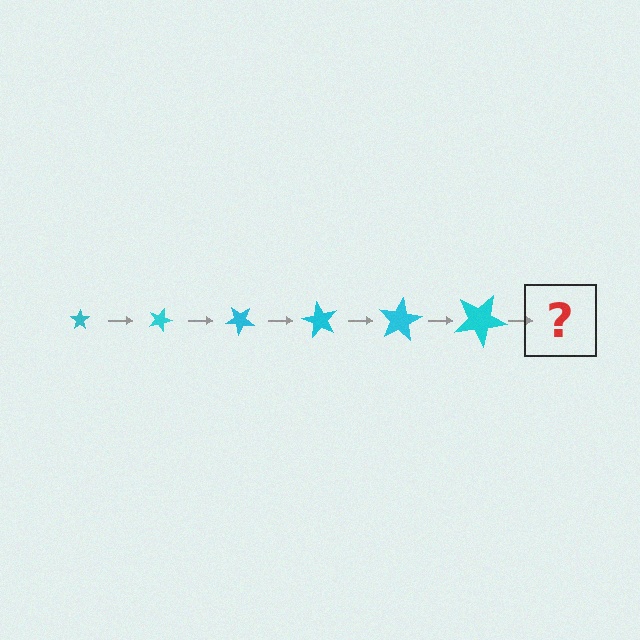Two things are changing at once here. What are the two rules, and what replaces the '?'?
The two rules are that the star grows larger each step and it rotates 20 degrees each step. The '?' should be a star, larger than the previous one and rotated 120 degrees from the start.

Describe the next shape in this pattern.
It should be a star, larger than the previous one and rotated 120 degrees from the start.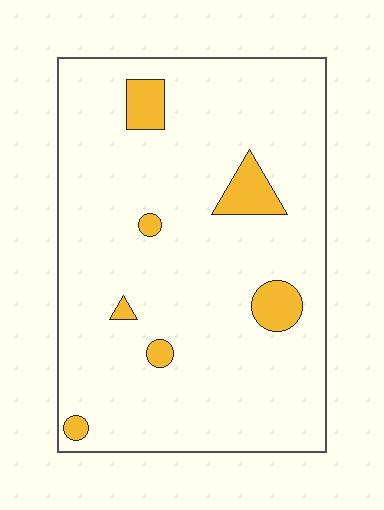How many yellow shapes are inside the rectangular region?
7.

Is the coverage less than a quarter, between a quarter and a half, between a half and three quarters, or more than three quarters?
Less than a quarter.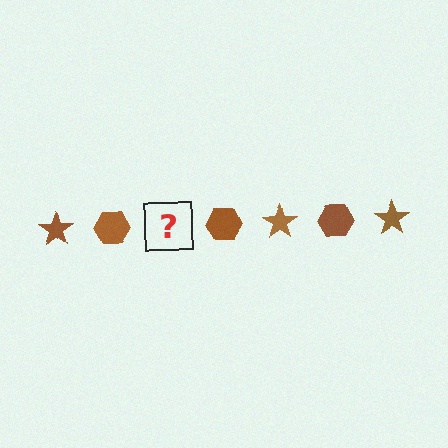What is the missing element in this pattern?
The missing element is a brown star.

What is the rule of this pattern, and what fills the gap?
The rule is that the pattern cycles through star, hexagon shapes in brown. The gap should be filled with a brown star.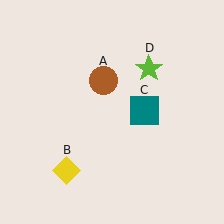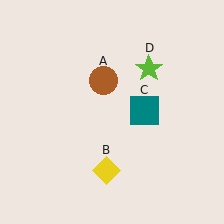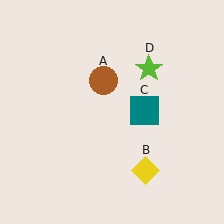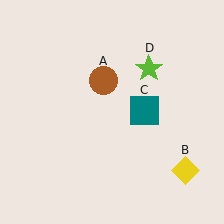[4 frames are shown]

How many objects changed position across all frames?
1 object changed position: yellow diamond (object B).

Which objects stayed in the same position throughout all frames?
Brown circle (object A) and teal square (object C) and lime star (object D) remained stationary.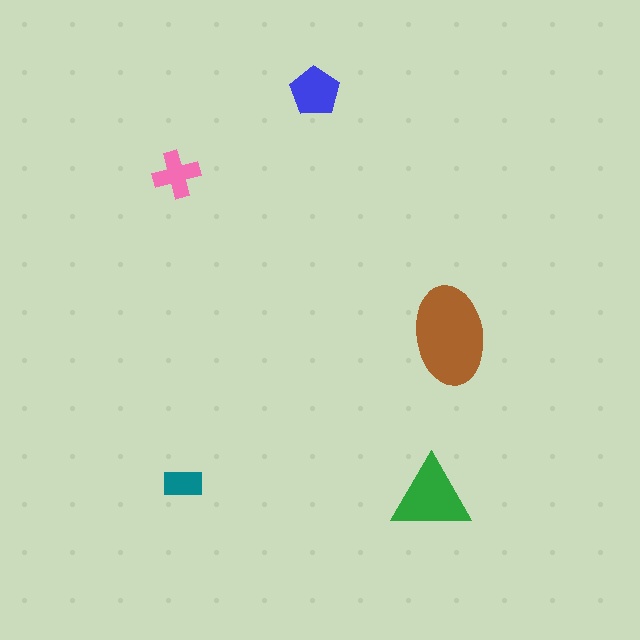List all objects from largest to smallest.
The brown ellipse, the green triangle, the blue pentagon, the pink cross, the teal rectangle.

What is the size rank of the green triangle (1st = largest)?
2nd.